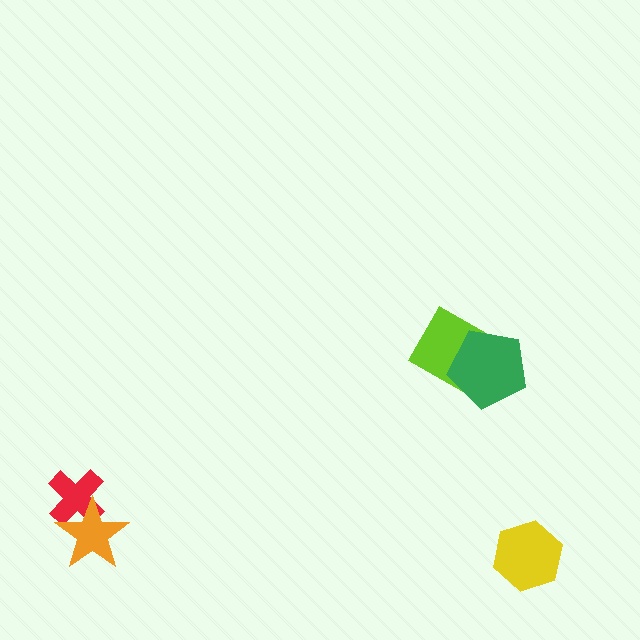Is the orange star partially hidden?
No, no other shape covers it.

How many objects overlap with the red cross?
1 object overlaps with the red cross.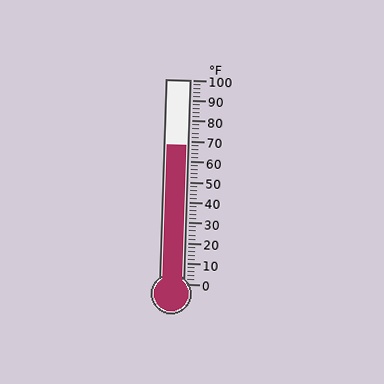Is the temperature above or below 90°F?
The temperature is below 90°F.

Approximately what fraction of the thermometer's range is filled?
The thermometer is filled to approximately 70% of its range.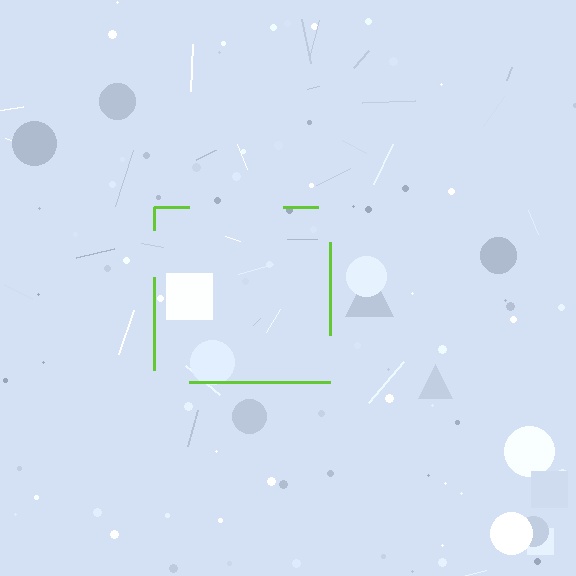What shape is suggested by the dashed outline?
The dashed outline suggests a square.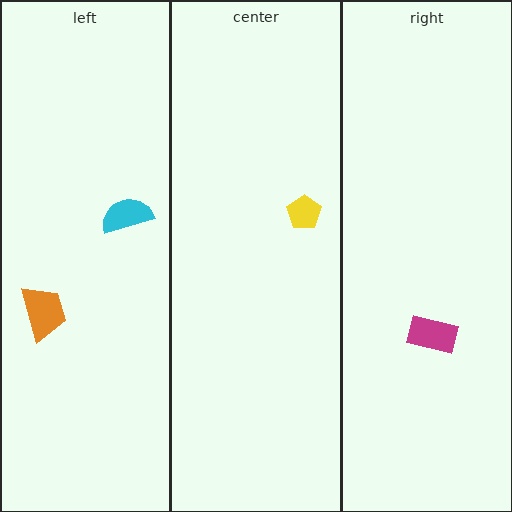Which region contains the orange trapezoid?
The left region.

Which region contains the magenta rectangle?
The right region.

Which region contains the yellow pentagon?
The center region.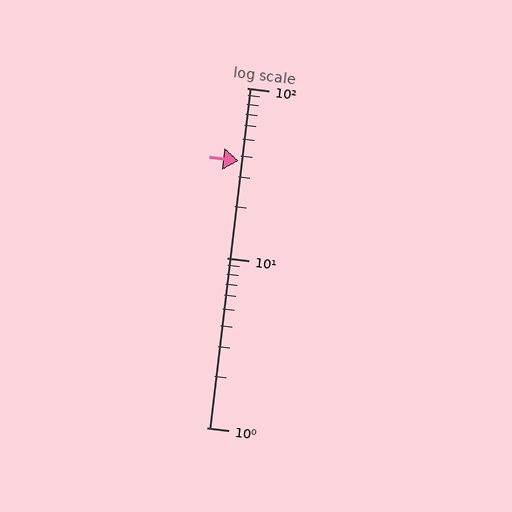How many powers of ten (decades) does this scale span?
The scale spans 2 decades, from 1 to 100.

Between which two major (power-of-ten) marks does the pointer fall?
The pointer is between 10 and 100.